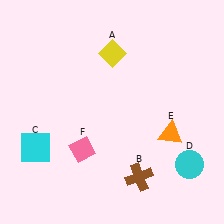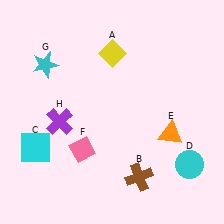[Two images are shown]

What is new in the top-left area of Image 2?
A cyan star (G) was added in the top-left area of Image 2.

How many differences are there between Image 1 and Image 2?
There are 2 differences between the two images.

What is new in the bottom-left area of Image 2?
A purple cross (H) was added in the bottom-left area of Image 2.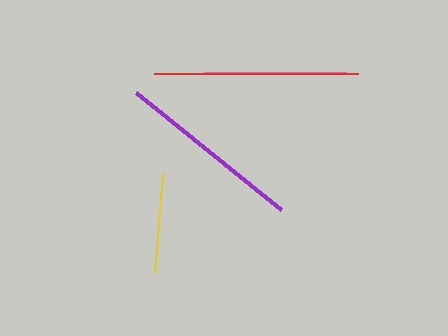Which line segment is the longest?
The red line is the longest at approximately 204 pixels.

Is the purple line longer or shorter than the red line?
The red line is longer than the purple line.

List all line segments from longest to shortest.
From longest to shortest: red, purple, pink, yellow.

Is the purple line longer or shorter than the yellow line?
The purple line is longer than the yellow line.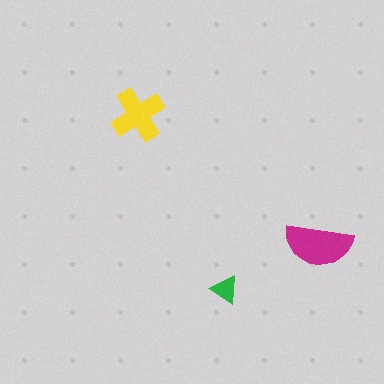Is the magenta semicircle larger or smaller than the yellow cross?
Larger.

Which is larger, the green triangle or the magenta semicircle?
The magenta semicircle.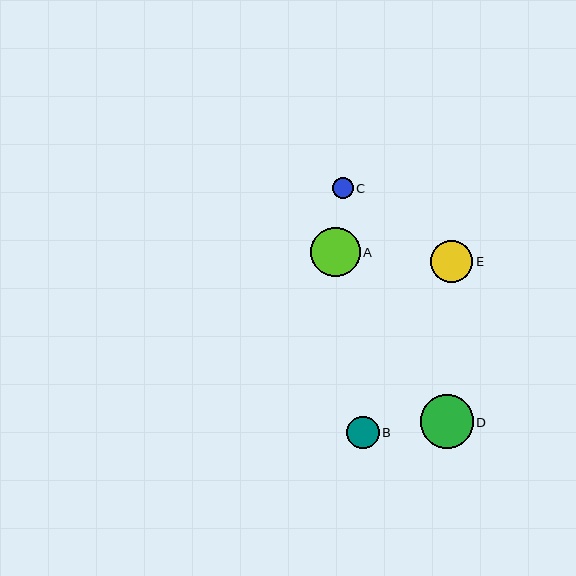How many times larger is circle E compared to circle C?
Circle E is approximately 2.0 times the size of circle C.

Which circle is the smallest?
Circle C is the smallest with a size of approximately 21 pixels.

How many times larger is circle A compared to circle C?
Circle A is approximately 2.4 times the size of circle C.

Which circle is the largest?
Circle D is the largest with a size of approximately 53 pixels.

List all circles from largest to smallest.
From largest to smallest: D, A, E, B, C.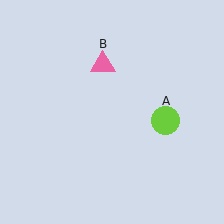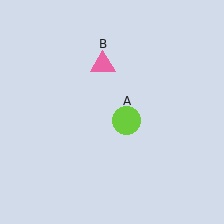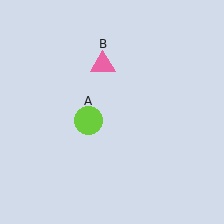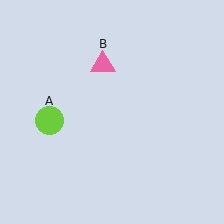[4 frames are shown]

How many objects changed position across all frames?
1 object changed position: lime circle (object A).